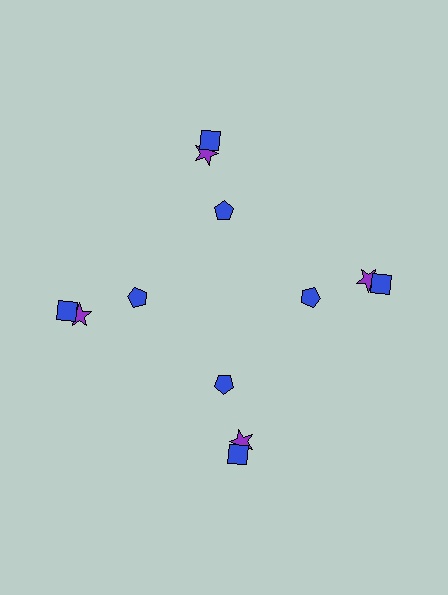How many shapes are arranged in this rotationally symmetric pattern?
There are 12 shapes, arranged in 4 groups of 3.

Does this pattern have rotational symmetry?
Yes, this pattern has 4-fold rotational symmetry. It looks the same after rotating 90 degrees around the center.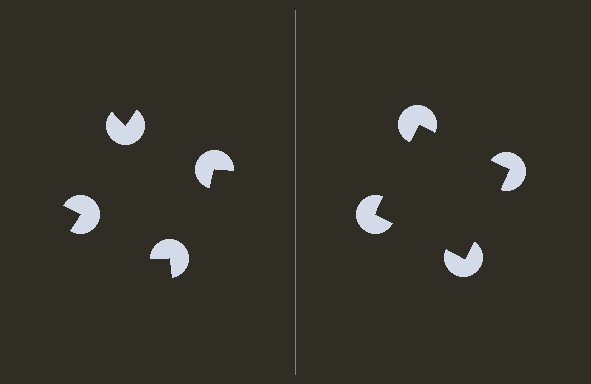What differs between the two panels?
The pac-man discs are positioned identically on both sides; only the wedge orientations differ. On the right they align to a square; on the left they are misaligned.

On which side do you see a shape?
An illusory square appears on the right side. On the left side the wedge cuts are rotated, so no coherent shape forms.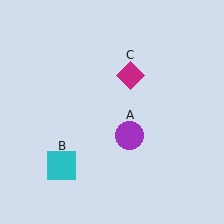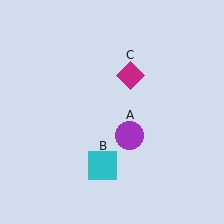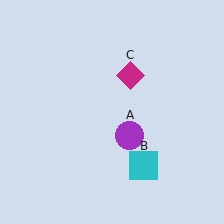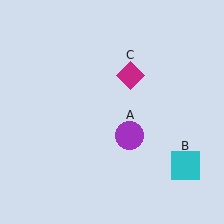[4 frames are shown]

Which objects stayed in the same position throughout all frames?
Purple circle (object A) and magenta diamond (object C) remained stationary.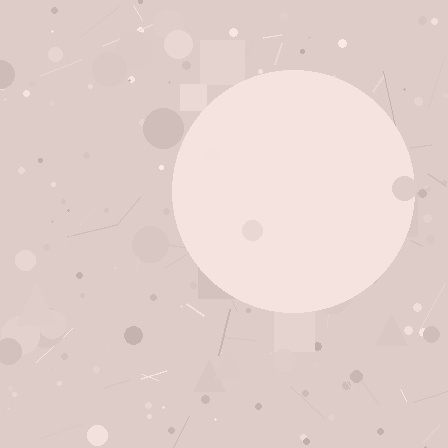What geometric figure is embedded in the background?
A circle is embedded in the background.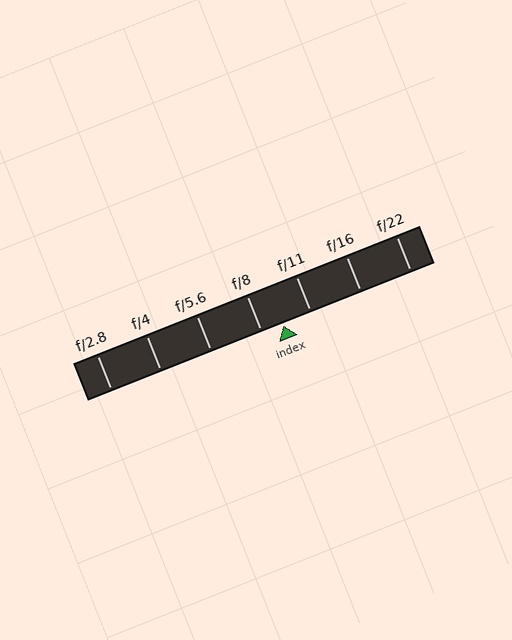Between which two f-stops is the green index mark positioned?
The index mark is between f/8 and f/11.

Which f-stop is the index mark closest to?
The index mark is closest to f/8.